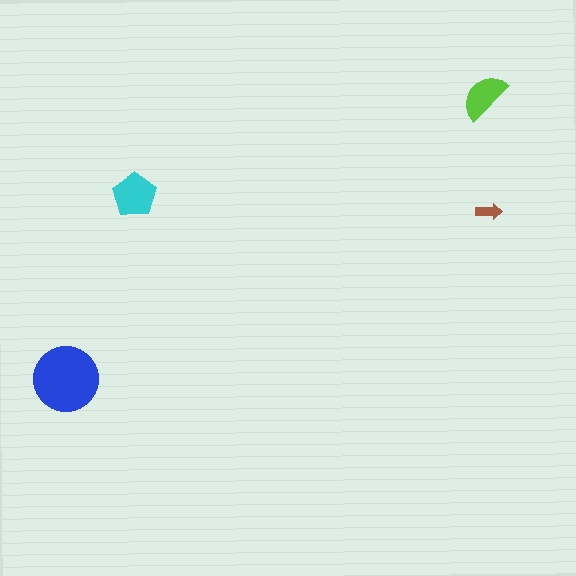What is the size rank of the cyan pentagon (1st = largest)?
2nd.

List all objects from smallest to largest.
The brown arrow, the lime semicircle, the cyan pentagon, the blue circle.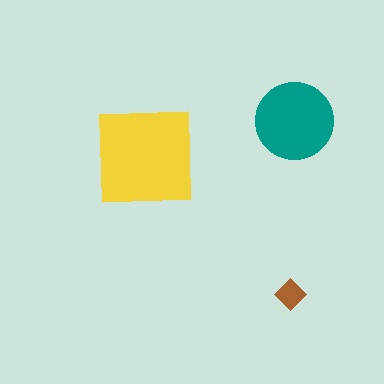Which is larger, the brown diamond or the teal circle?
The teal circle.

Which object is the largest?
The yellow square.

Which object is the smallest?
The brown diamond.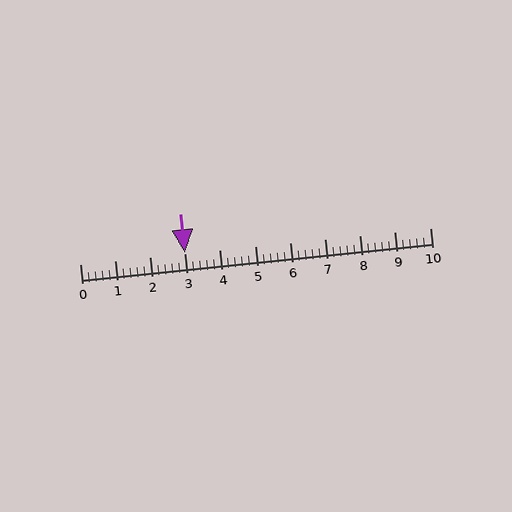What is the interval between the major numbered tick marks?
The major tick marks are spaced 1 units apart.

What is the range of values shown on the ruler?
The ruler shows values from 0 to 10.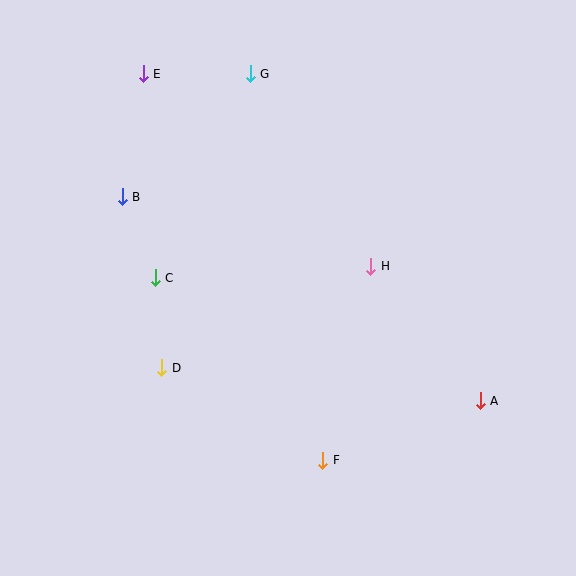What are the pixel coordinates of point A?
Point A is at (480, 401).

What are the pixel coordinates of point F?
Point F is at (323, 460).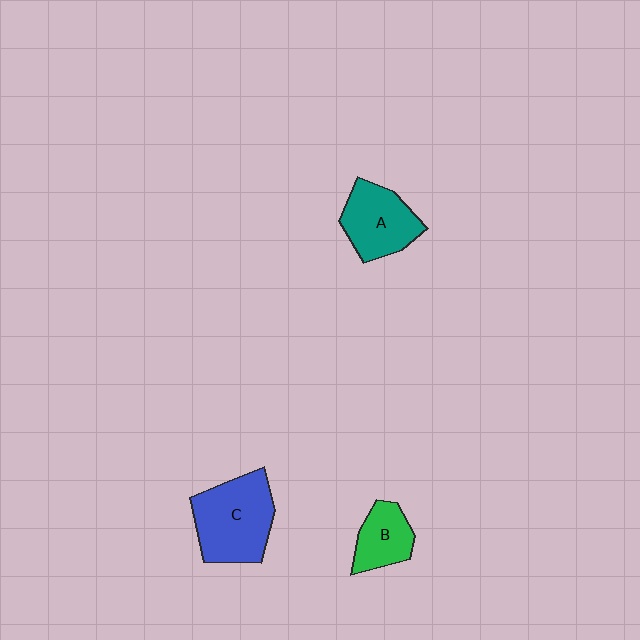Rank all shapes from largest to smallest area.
From largest to smallest: C (blue), A (teal), B (green).